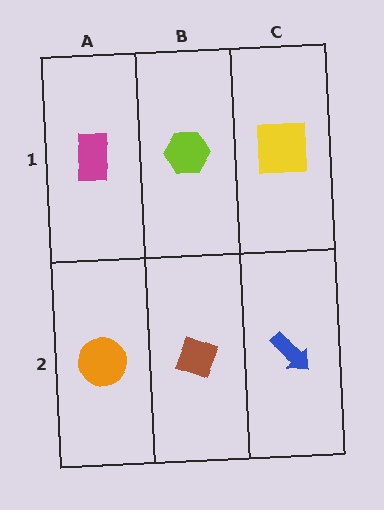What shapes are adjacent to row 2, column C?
A yellow square (row 1, column C), a brown diamond (row 2, column B).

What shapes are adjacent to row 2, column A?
A magenta rectangle (row 1, column A), a brown diamond (row 2, column B).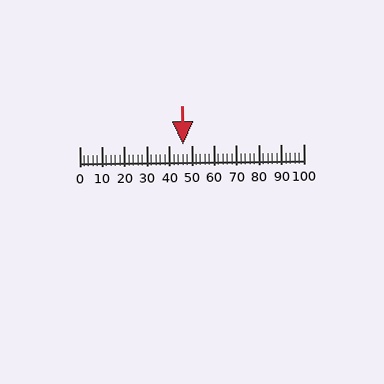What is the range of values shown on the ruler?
The ruler shows values from 0 to 100.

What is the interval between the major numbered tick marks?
The major tick marks are spaced 10 units apart.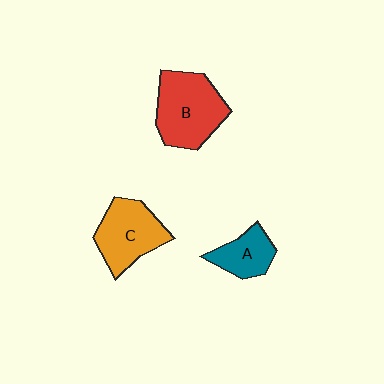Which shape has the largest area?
Shape B (red).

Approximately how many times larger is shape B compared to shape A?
Approximately 1.9 times.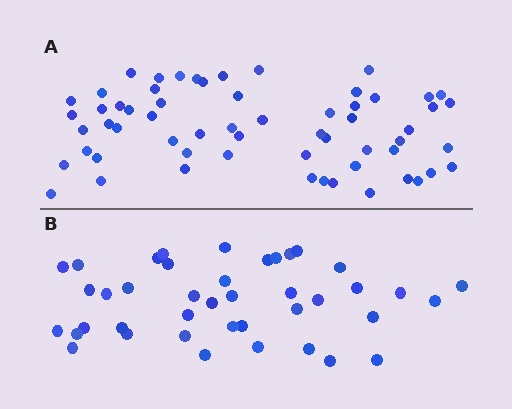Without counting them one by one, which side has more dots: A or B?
Region A (the top region) has more dots.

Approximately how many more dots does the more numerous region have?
Region A has approximately 20 more dots than region B.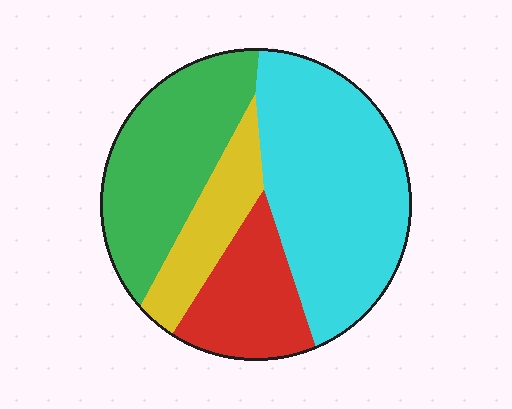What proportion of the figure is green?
Green covers 28% of the figure.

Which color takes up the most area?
Cyan, at roughly 40%.